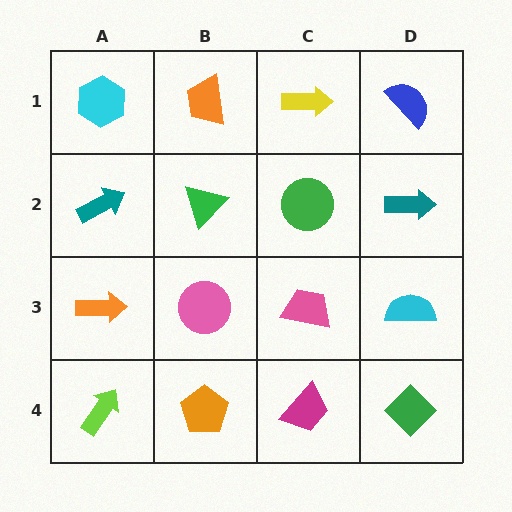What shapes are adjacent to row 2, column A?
A cyan hexagon (row 1, column A), an orange arrow (row 3, column A), a green triangle (row 2, column B).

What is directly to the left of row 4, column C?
An orange pentagon.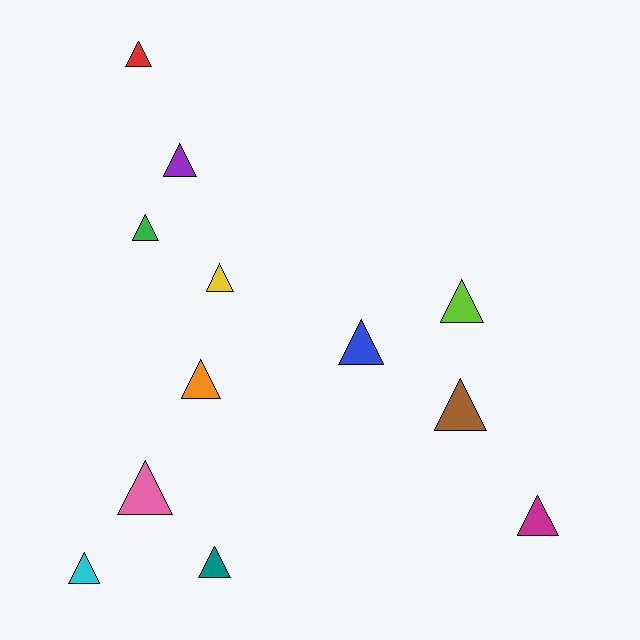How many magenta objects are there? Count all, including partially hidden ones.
There is 1 magenta object.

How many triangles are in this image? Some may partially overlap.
There are 12 triangles.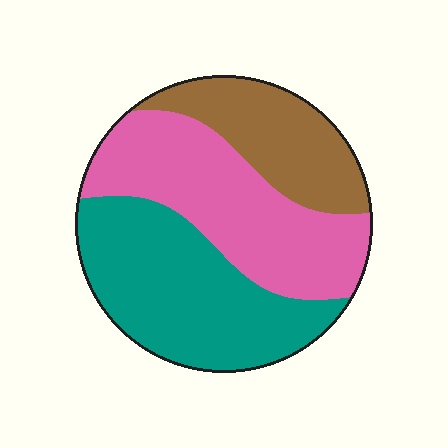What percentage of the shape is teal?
Teal takes up about two fifths (2/5) of the shape.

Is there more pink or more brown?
Pink.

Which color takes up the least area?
Brown, at roughly 25%.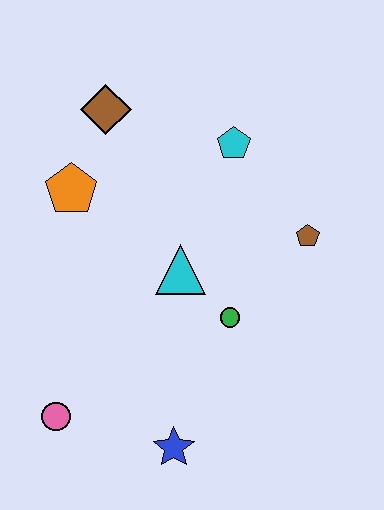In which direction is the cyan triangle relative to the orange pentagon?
The cyan triangle is to the right of the orange pentagon.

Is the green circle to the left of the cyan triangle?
No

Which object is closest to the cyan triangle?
The green circle is closest to the cyan triangle.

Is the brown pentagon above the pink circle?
Yes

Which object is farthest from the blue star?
The brown diamond is farthest from the blue star.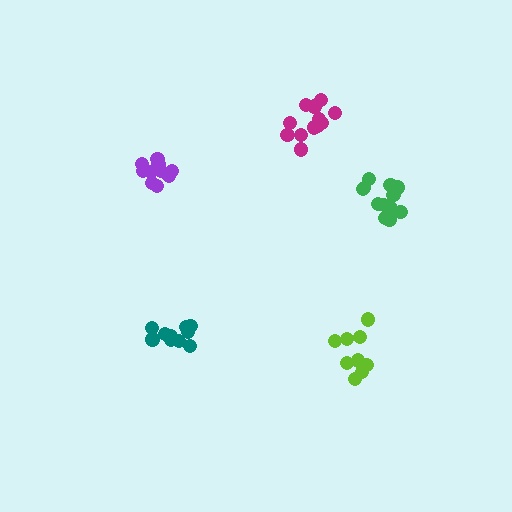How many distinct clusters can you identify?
There are 5 distinct clusters.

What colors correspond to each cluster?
The clusters are colored: green, magenta, purple, lime, teal.